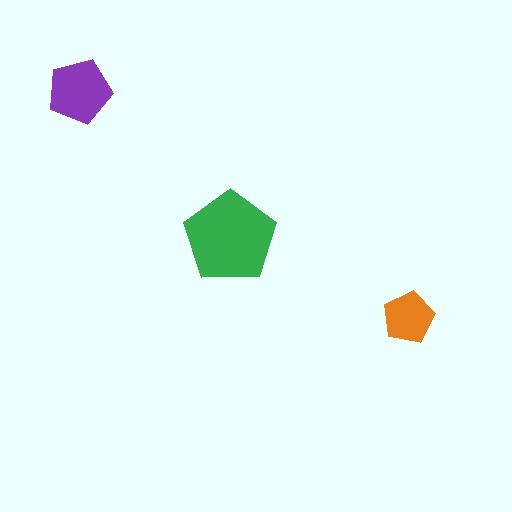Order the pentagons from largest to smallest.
the green one, the purple one, the orange one.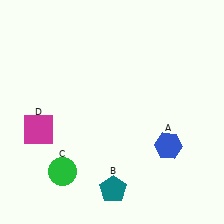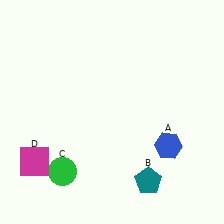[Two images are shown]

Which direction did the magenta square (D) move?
The magenta square (D) moved down.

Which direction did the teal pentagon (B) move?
The teal pentagon (B) moved right.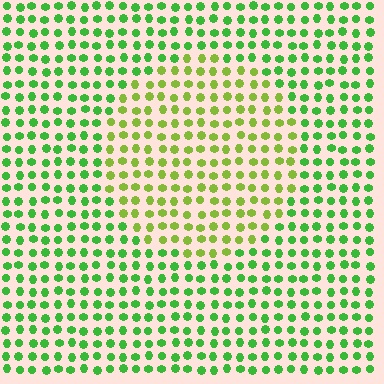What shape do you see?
I see a circle.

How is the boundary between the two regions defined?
The boundary is defined purely by a slight shift in hue (about 35 degrees). Spacing, size, and orientation are identical on both sides.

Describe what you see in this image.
The image is filled with small green elements in a uniform arrangement. A circle-shaped region is visible where the elements are tinted to a slightly different hue, forming a subtle color boundary.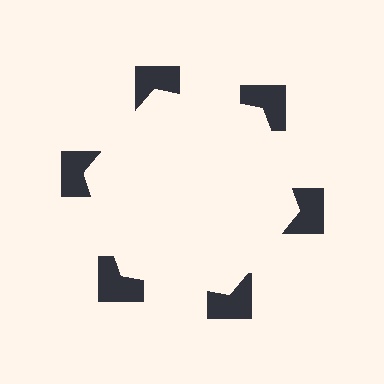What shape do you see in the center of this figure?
An illusory hexagon — its edges are inferred from the aligned wedge cuts in the notched squares, not physically drawn.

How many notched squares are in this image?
There are 6 — one at each vertex of the illusory hexagon.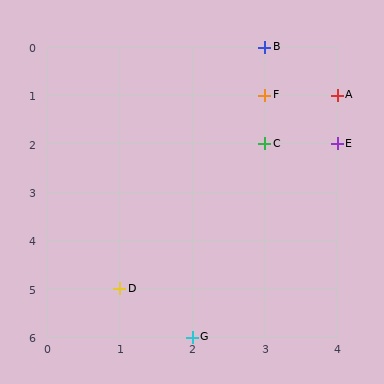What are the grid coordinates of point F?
Point F is at grid coordinates (3, 1).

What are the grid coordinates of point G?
Point G is at grid coordinates (2, 6).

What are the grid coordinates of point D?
Point D is at grid coordinates (1, 5).